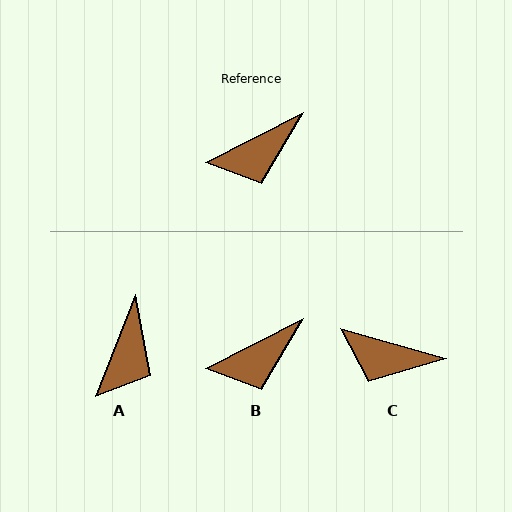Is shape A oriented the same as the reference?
No, it is off by about 41 degrees.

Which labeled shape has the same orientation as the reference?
B.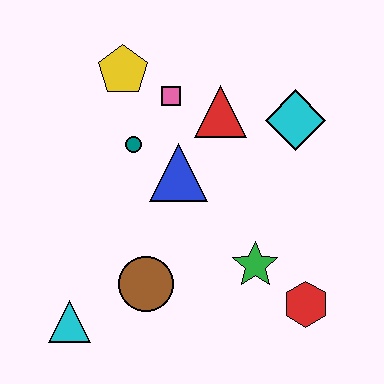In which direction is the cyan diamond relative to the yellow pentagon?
The cyan diamond is to the right of the yellow pentagon.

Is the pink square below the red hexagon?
No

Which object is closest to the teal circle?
The blue triangle is closest to the teal circle.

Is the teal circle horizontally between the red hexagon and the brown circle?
No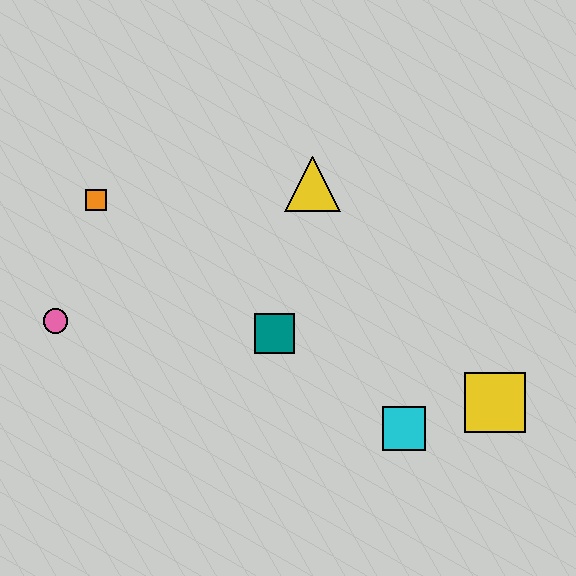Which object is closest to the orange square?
The pink circle is closest to the orange square.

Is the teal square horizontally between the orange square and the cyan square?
Yes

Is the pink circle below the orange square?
Yes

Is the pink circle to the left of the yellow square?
Yes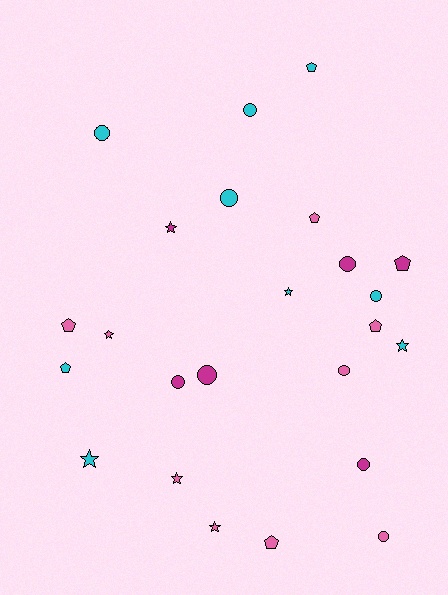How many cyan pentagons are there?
There are 2 cyan pentagons.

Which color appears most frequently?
Cyan, with 9 objects.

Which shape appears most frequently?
Circle, with 10 objects.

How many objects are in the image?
There are 24 objects.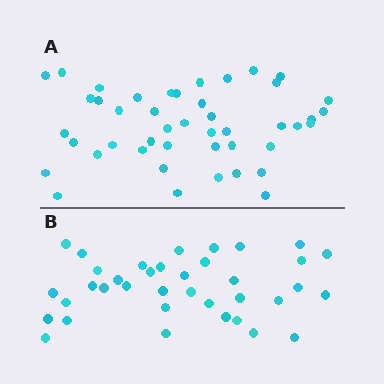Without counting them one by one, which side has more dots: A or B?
Region A (the top region) has more dots.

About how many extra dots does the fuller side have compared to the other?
Region A has roughly 8 or so more dots than region B.